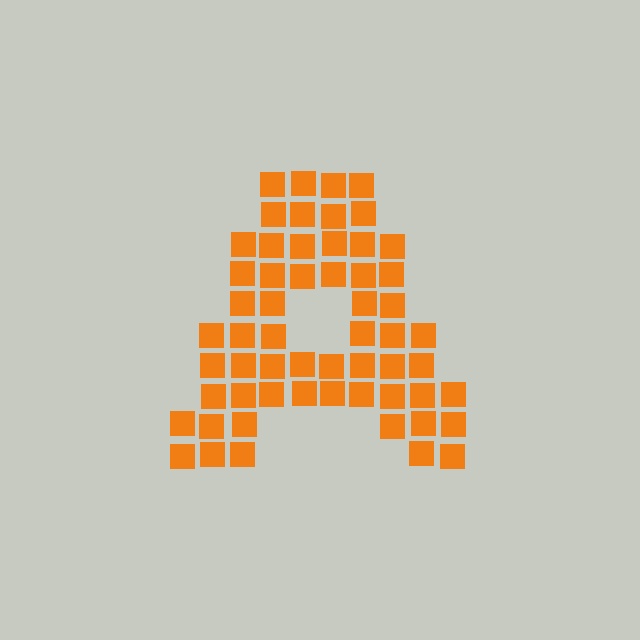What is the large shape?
The large shape is the letter A.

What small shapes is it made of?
It is made of small squares.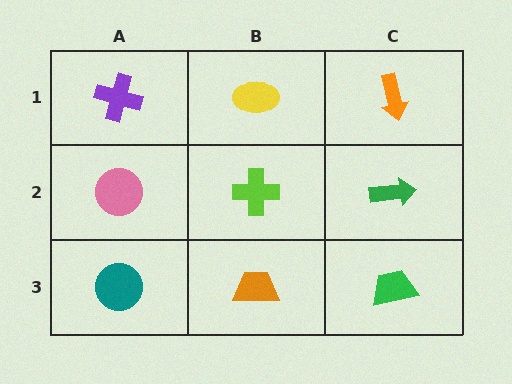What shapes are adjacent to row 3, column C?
A green arrow (row 2, column C), an orange trapezoid (row 3, column B).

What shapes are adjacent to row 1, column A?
A pink circle (row 2, column A), a yellow ellipse (row 1, column B).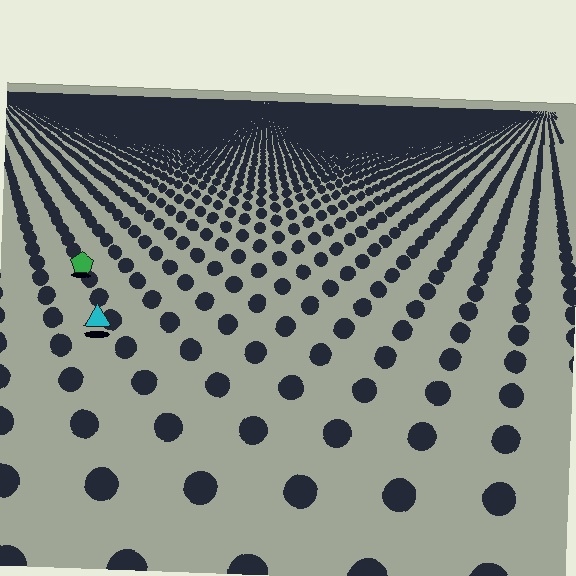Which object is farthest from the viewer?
The green pentagon is farthest from the viewer. It appears smaller and the ground texture around it is denser.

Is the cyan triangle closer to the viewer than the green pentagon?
Yes. The cyan triangle is closer — you can tell from the texture gradient: the ground texture is coarser near it.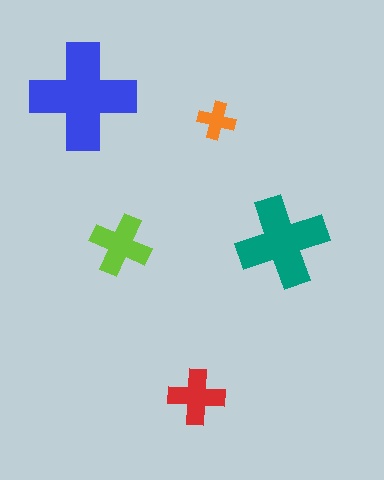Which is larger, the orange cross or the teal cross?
The teal one.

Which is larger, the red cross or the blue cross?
The blue one.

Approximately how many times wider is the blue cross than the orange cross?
About 3 times wider.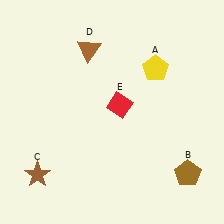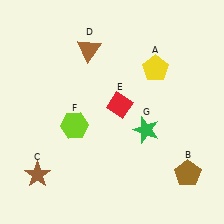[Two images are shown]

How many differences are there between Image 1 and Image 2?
There are 2 differences between the two images.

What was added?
A lime hexagon (F), a green star (G) were added in Image 2.